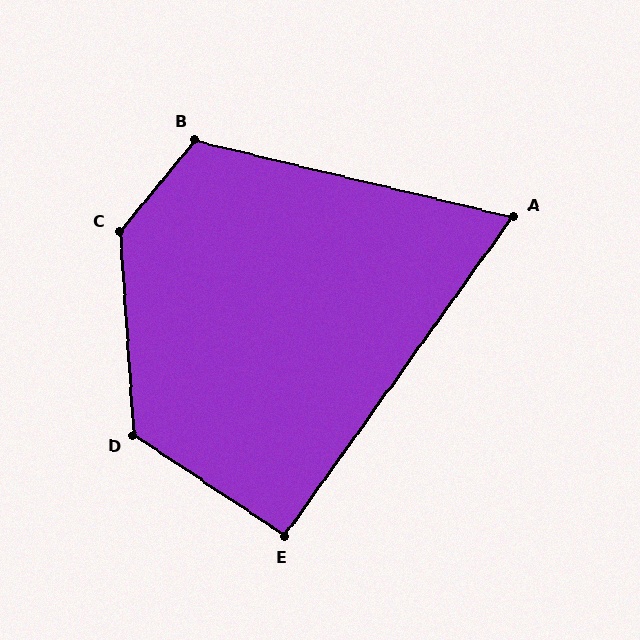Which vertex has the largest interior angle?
C, at approximately 137 degrees.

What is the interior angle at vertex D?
Approximately 128 degrees (obtuse).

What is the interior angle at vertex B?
Approximately 116 degrees (obtuse).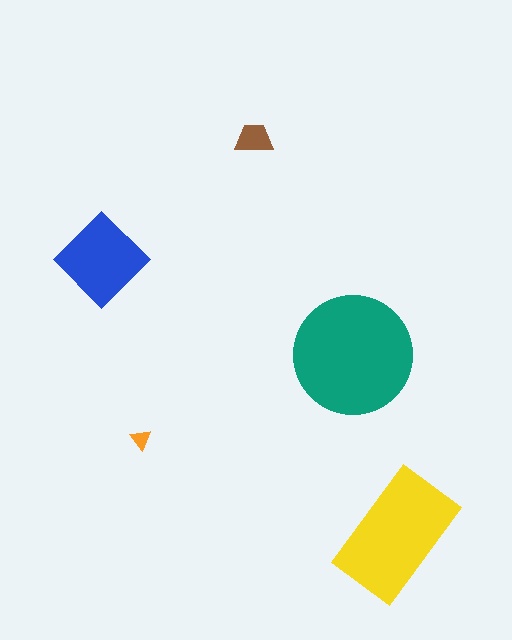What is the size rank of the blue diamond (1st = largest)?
3rd.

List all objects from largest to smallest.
The teal circle, the yellow rectangle, the blue diamond, the brown trapezoid, the orange triangle.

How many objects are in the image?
There are 5 objects in the image.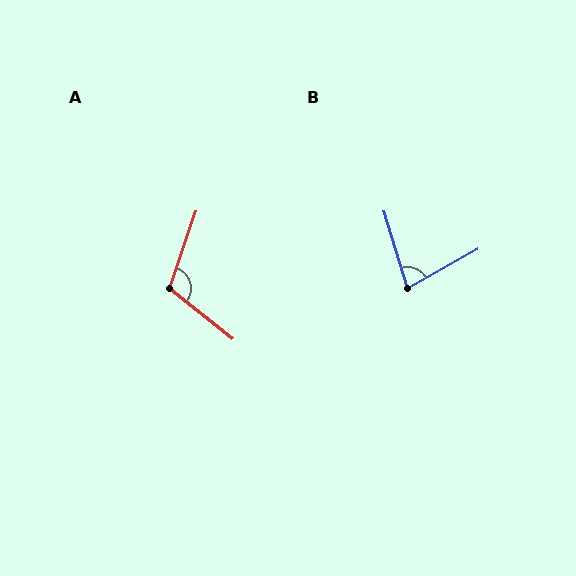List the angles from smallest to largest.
B (78°), A (110°).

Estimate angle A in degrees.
Approximately 110 degrees.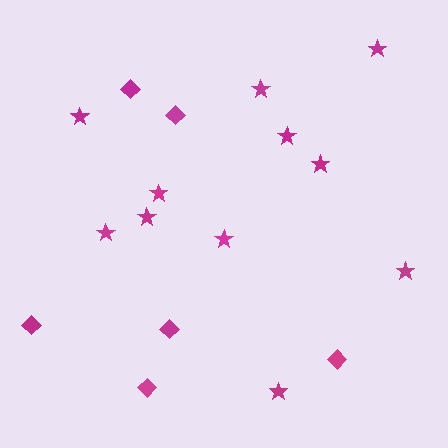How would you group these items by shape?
There are 2 groups: one group of stars (11) and one group of diamonds (6).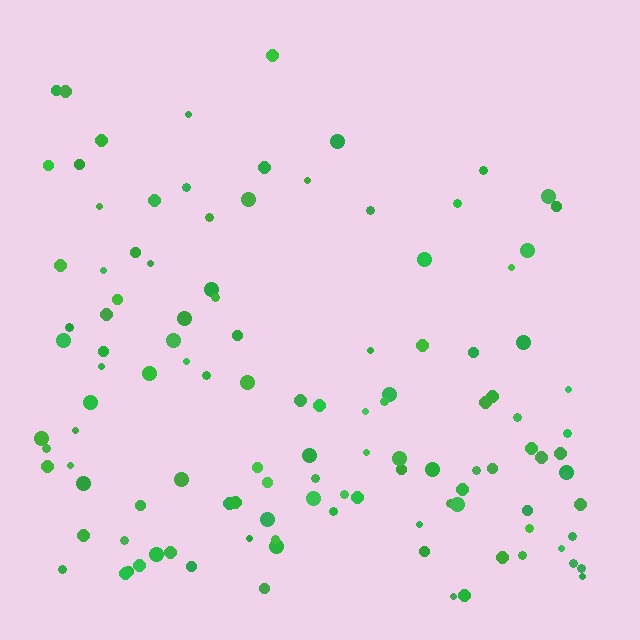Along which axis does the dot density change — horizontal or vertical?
Vertical.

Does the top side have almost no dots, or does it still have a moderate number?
Still a moderate number, just noticeably fewer than the bottom.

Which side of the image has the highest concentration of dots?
The bottom.